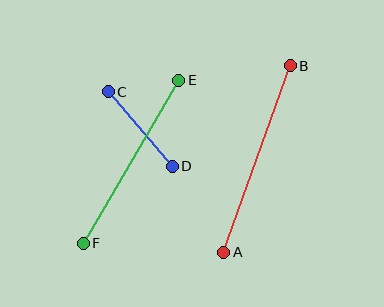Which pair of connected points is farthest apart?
Points A and B are farthest apart.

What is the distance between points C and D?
The distance is approximately 98 pixels.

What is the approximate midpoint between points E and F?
The midpoint is at approximately (131, 162) pixels.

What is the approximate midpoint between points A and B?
The midpoint is at approximately (257, 159) pixels.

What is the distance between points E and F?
The distance is approximately 189 pixels.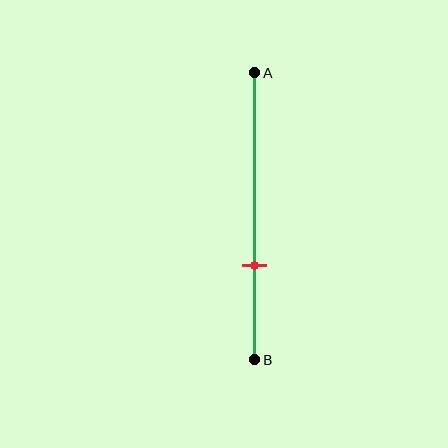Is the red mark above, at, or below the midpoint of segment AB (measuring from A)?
The red mark is below the midpoint of segment AB.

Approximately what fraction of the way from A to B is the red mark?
The red mark is approximately 65% of the way from A to B.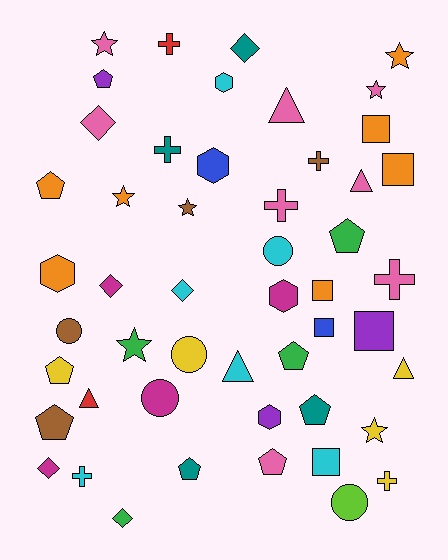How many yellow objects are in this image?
There are 5 yellow objects.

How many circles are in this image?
There are 5 circles.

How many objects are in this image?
There are 50 objects.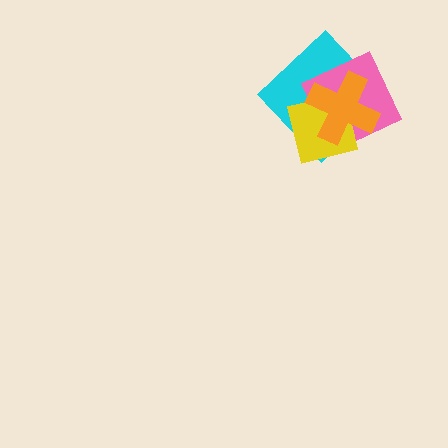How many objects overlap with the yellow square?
3 objects overlap with the yellow square.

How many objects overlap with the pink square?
3 objects overlap with the pink square.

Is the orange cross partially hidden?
No, no other shape covers it.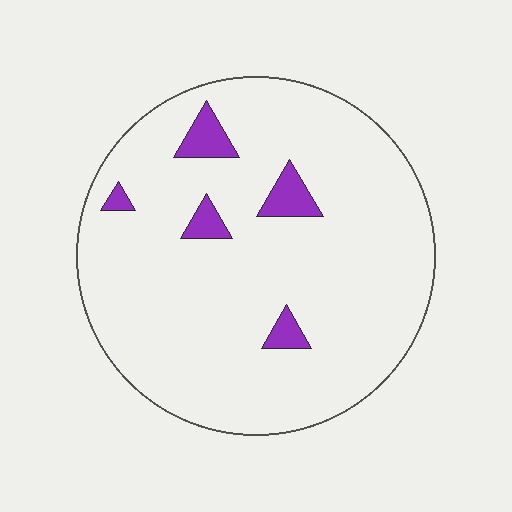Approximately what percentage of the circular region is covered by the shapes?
Approximately 5%.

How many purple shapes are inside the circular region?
5.